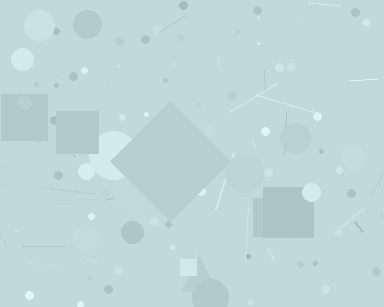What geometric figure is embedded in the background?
A diamond is embedded in the background.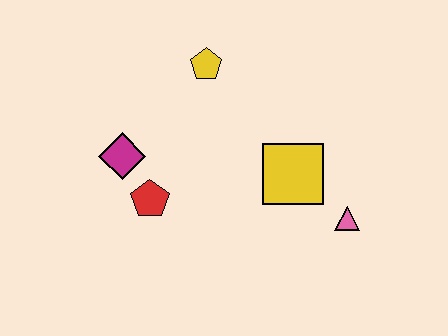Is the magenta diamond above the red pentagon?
Yes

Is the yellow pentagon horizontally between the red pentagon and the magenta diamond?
No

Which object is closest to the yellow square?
The pink triangle is closest to the yellow square.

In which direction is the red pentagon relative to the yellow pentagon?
The red pentagon is below the yellow pentagon.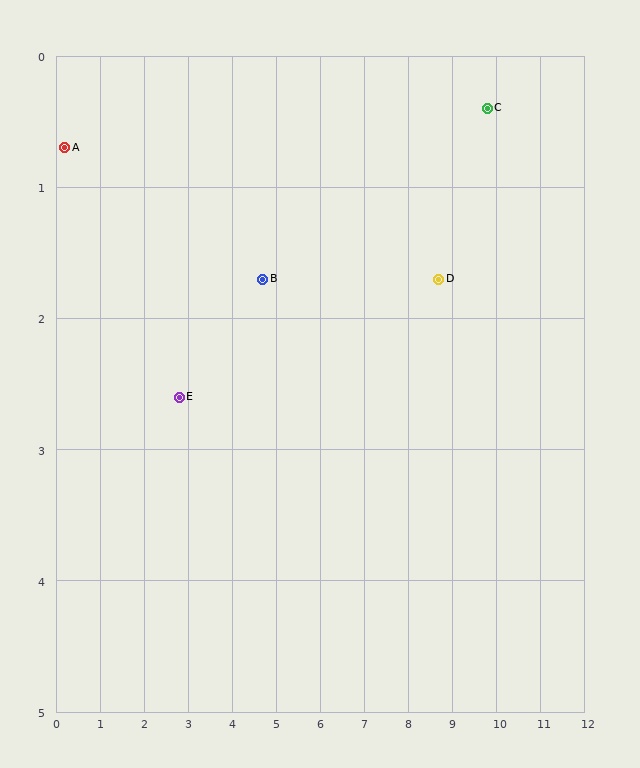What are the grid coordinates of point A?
Point A is at approximately (0.2, 0.7).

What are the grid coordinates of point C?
Point C is at approximately (9.8, 0.4).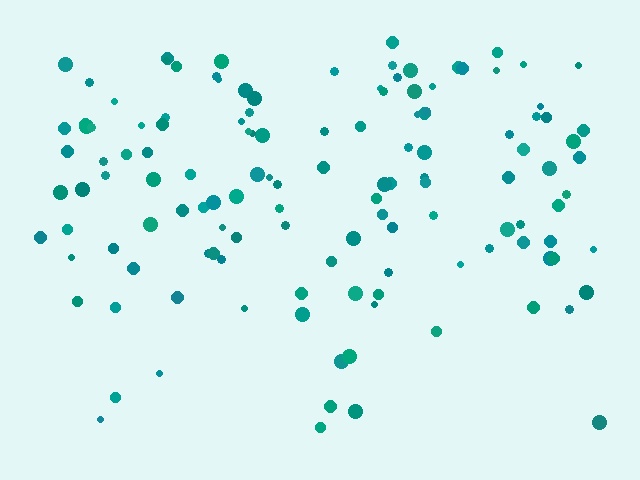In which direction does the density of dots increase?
From bottom to top, with the top side densest.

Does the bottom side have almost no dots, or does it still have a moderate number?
Still a moderate number, just noticeably fewer than the top.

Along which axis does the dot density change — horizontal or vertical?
Vertical.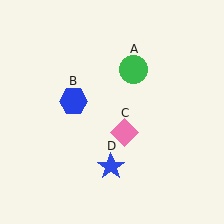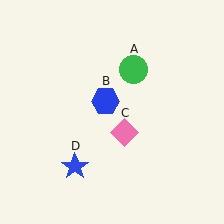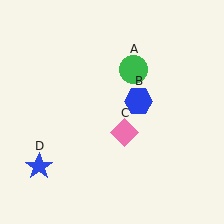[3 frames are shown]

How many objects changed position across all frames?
2 objects changed position: blue hexagon (object B), blue star (object D).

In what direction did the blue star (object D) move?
The blue star (object D) moved left.